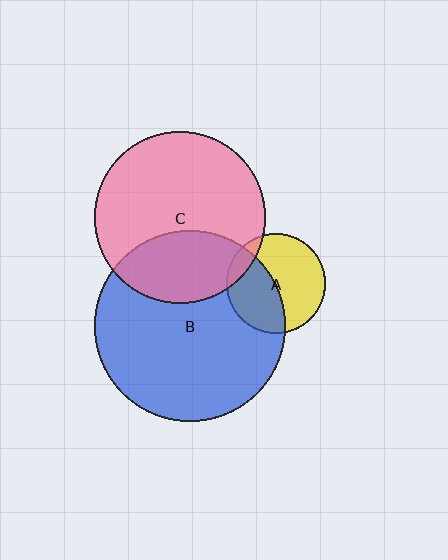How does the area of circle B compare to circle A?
Approximately 3.7 times.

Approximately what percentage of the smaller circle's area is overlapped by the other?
Approximately 45%.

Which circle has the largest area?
Circle B (blue).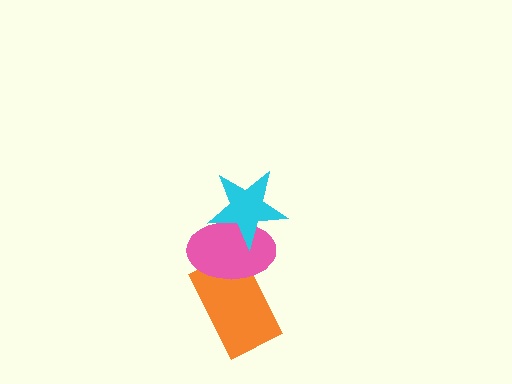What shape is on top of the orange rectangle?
The pink ellipse is on top of the orange rectangle.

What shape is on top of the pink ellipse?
The cyan star is on top of the pink ellipse.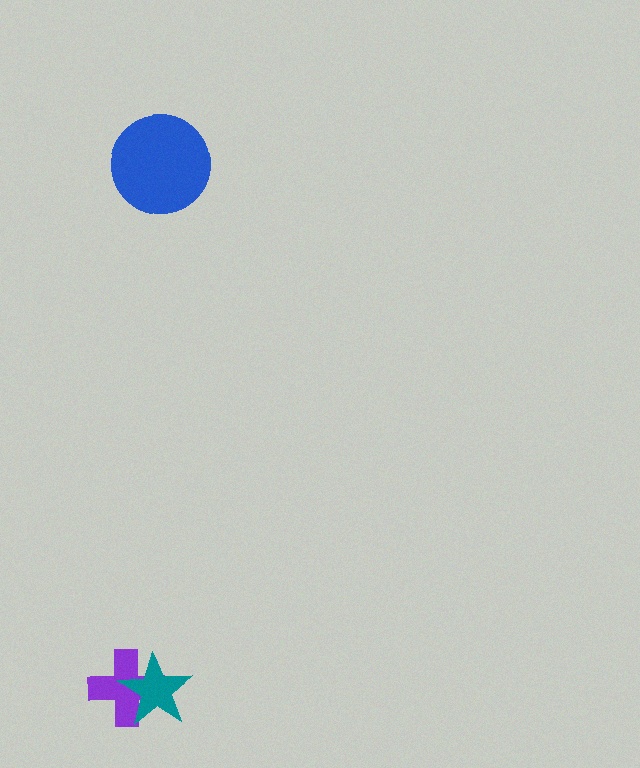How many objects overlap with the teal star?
1 object overlaps with the teal star.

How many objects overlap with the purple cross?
1 object overlaps with the purple cross.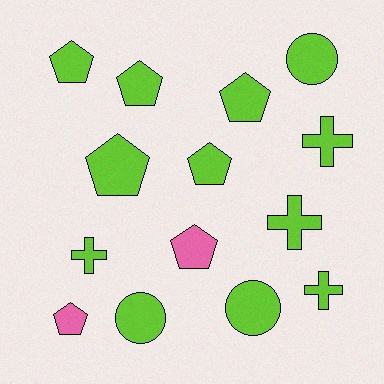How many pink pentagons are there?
There are 2 pink pentagons.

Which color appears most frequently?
Lime, with 12 objects.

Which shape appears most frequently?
Pentagon, with 7 objects.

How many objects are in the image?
There are 14 objects.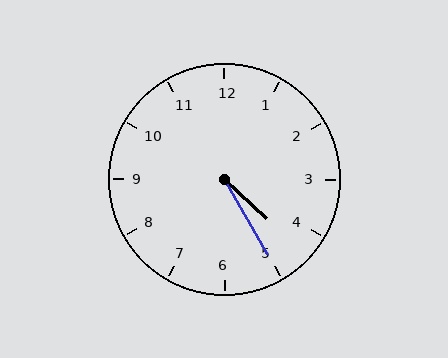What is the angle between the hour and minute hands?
Approximately 18 degrees.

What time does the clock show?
4:25.